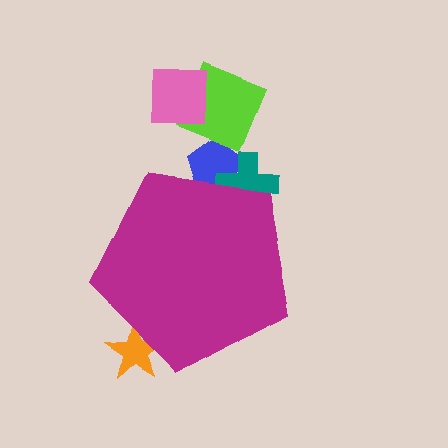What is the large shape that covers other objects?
A magenta pentagon.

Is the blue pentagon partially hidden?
Yes, the blue pentagon is partially hidden behind the magenta pentagon.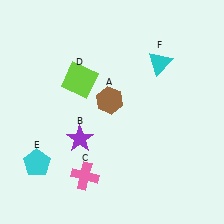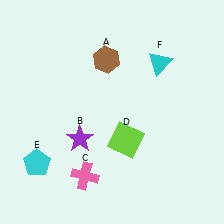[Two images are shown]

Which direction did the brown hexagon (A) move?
The brown hexagon (A) moved up.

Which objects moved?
The objects that moved are: the brown hexagon (A), the lime square (D).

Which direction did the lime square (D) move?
The lime square (D) moved down.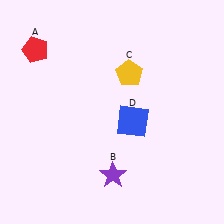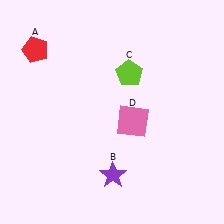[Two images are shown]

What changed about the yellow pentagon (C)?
In Image 1, C is yellow. In Image 2, it changed to lime.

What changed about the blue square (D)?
In Image 1, D is blue. In Image 2, it changed to pink.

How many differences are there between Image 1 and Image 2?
There are 2 differences between the two images.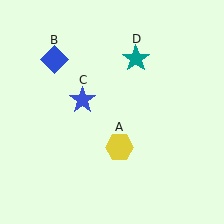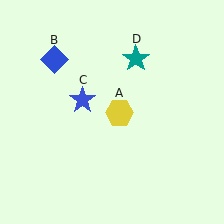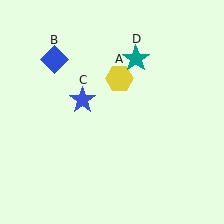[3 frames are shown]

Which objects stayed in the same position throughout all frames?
Blue diamond (object B) and blue star (object C) and teal star (object D) remained stationary.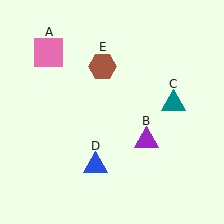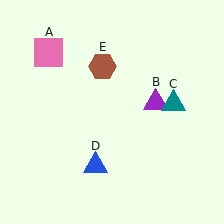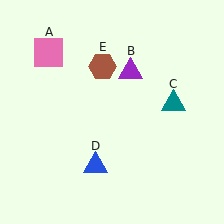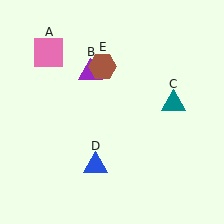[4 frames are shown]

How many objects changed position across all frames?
1 object changed position: purple triangle (object B).